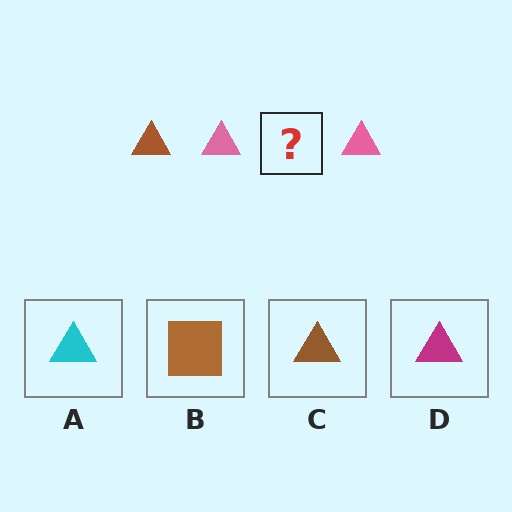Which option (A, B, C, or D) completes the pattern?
C.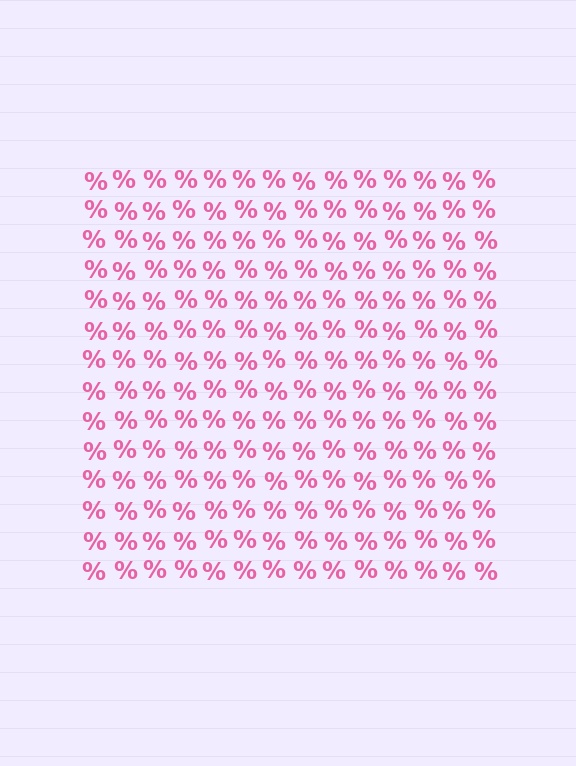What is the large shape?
The large shape is a square.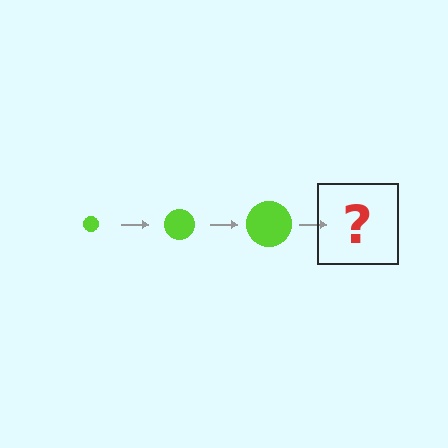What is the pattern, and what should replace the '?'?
The pattern is that the circle gets progressively larger each step. The '?' should be a lime circle, larger than the previous one.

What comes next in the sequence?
The next element should be a lime circle, larger than the previous one.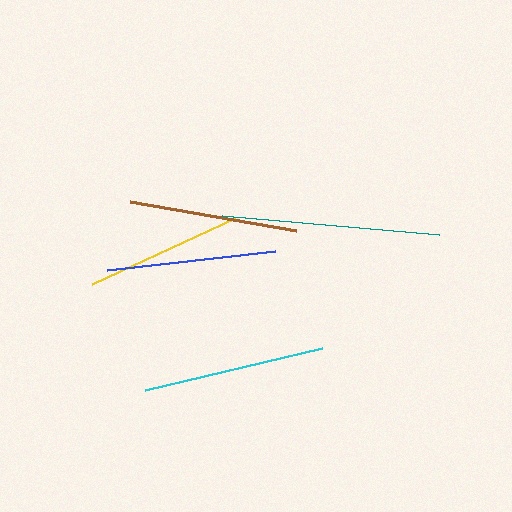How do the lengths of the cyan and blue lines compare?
The cyan and blue lines are approximately the same length.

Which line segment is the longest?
The teal line is the longest at approximately 218 pixels.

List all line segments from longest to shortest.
From longest to shortest: teal, cyan, blue, brown, yellow.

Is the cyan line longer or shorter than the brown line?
The cyan line is longer than the brown line.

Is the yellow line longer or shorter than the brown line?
The brown line is longer than the yellow line.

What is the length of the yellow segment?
The yellow segment is approximately 158 pixels long.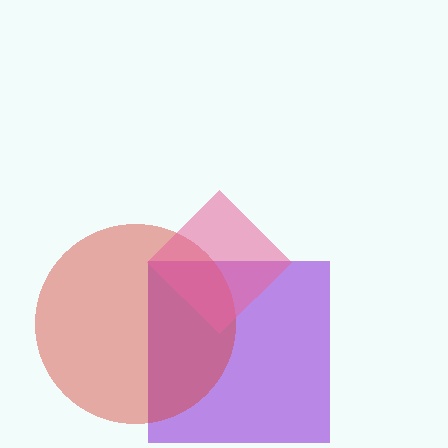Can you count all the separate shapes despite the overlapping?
Yes, there are 3 separate shapes.